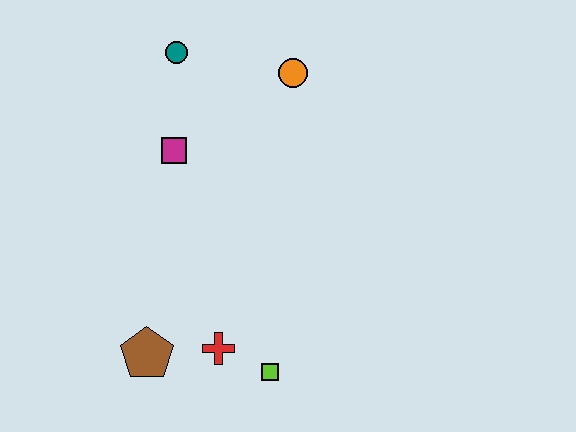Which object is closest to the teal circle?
The magenta square is closest to the teal circle.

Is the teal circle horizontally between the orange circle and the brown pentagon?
Yes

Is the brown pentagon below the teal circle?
Yes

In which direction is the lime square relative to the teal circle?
The lime square is below the teal circle.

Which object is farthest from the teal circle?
The lime square is farthest from the teal circle.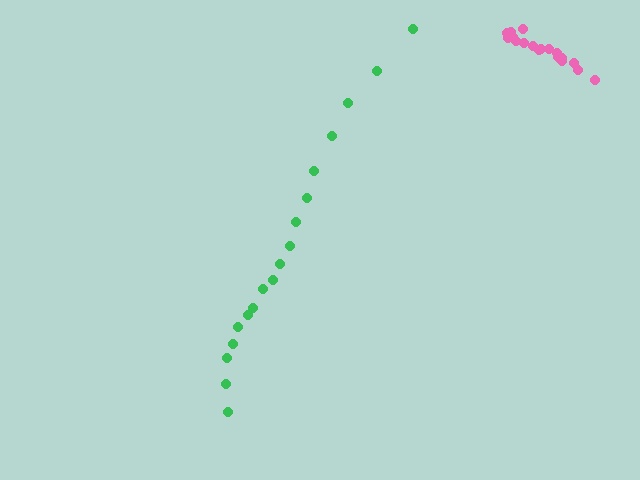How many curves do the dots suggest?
There are 2 distinct paths.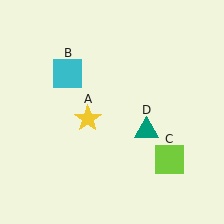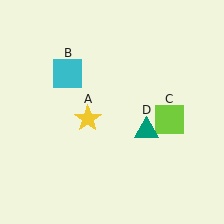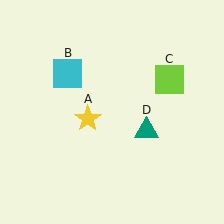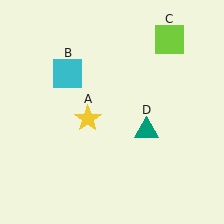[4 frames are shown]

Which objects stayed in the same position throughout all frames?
Yellow star (object A) and cyan square (object B) and teal triangle (object D) remained stationary.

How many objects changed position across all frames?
1 object changed position: lime square (object C).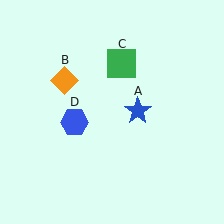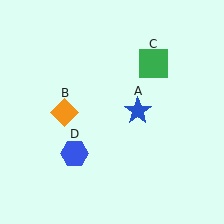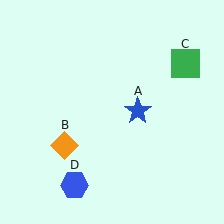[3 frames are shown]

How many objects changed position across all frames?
3 objects changed position: orange diamond (object B), green square (object C), blue hexagon (object D).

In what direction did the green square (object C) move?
The green square (object C) moved right.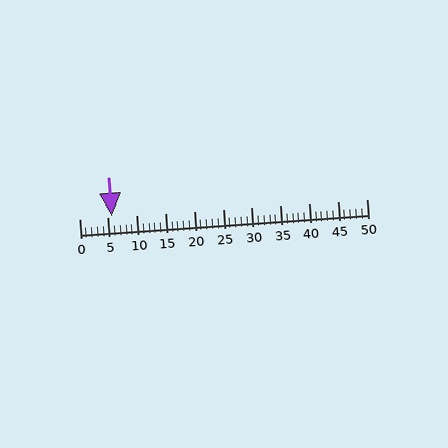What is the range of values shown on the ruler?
The ruler shows values from 0 to 50.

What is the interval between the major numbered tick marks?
The major tick marks are spaced 5 units apart.